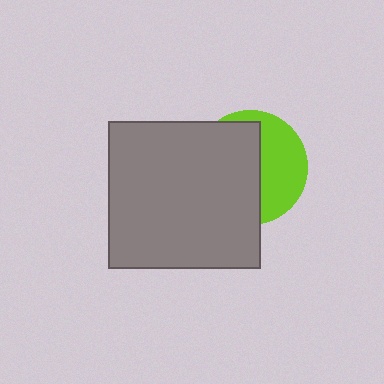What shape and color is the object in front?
The object in front is a gray rectangle.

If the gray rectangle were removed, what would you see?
You would see the complete lime circle.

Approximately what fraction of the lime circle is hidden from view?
Roughly 58% of the lime circle is hidden behind the gray rectangle.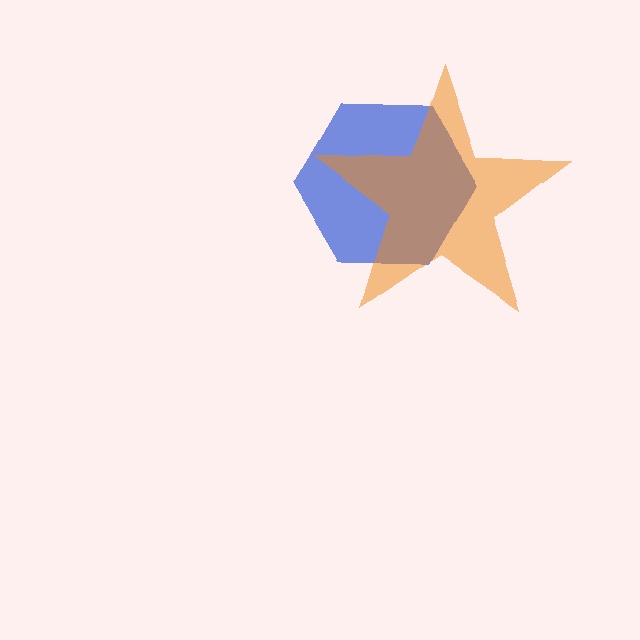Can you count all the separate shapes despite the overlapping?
Yes, there are 2 separate shapes.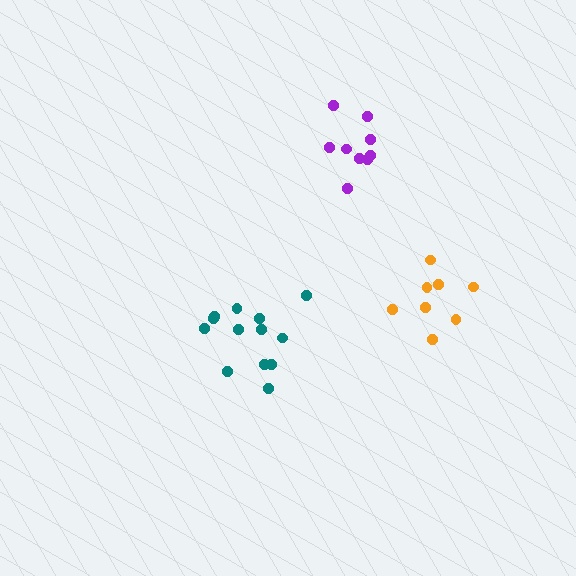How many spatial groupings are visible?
There are 3 spatial groupings.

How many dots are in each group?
Group 1: 8 dots, Group 2: 13 dots, Group 3: 9 dots (30 total).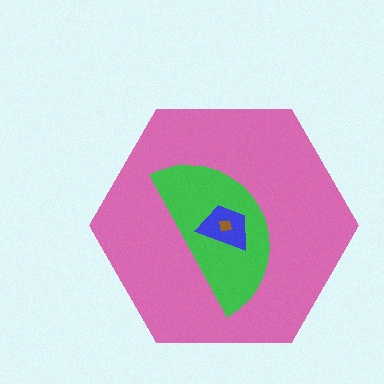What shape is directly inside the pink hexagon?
The green semicircle.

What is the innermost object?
The brown square.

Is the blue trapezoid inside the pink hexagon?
Yes.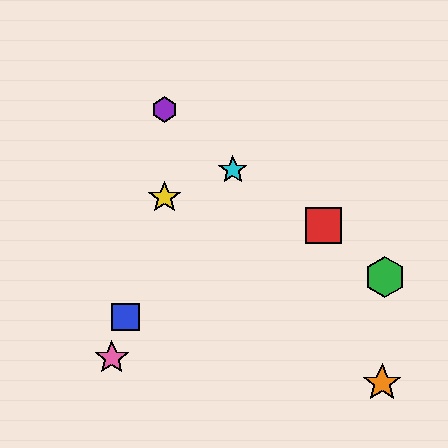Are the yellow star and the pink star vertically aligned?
No, the yellow star is at x≈165 and the pink star is at x≈112.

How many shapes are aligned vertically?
2 shapes (the yellow star, the purple hexagon) are aligned vertically.